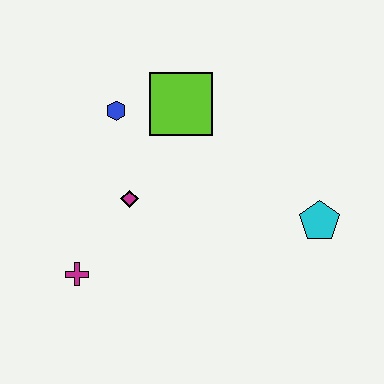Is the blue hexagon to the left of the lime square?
Yes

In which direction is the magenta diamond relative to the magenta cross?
The magenta diamond is above the magenta cross.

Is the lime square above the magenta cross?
Yes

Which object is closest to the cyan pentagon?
The lime square is closest to the cyan pentagon.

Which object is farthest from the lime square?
The magenta cross is farthest from the lime square.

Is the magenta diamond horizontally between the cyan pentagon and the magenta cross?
Yes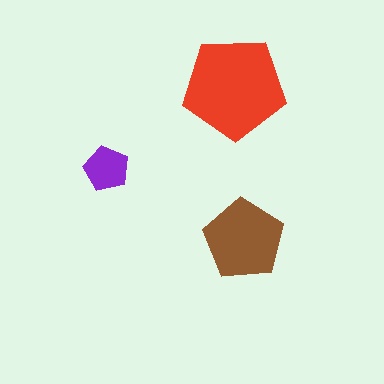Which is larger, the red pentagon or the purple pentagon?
The red one.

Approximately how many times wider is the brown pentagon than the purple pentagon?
About 2 times wider.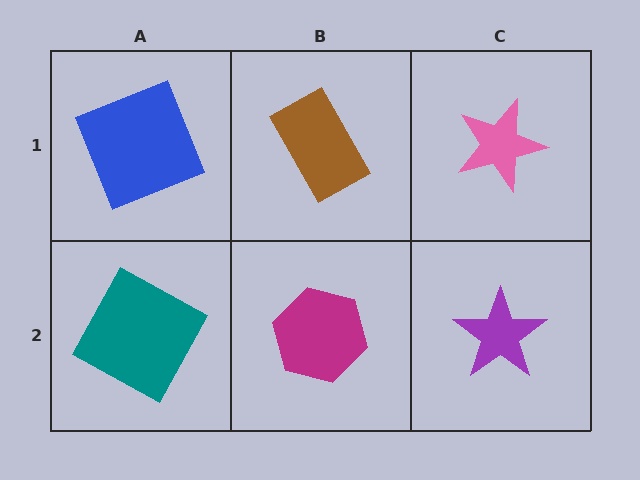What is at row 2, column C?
A purple star.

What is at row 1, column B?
A brown rectangle.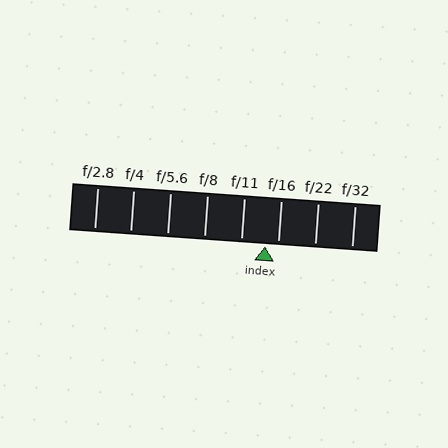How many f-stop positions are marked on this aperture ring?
There are 8 f-stop positions marked.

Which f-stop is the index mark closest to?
The index mark is closest to f/16.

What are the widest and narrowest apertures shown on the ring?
The widest aperture shown is f/2.8 and the narrowest is f/32.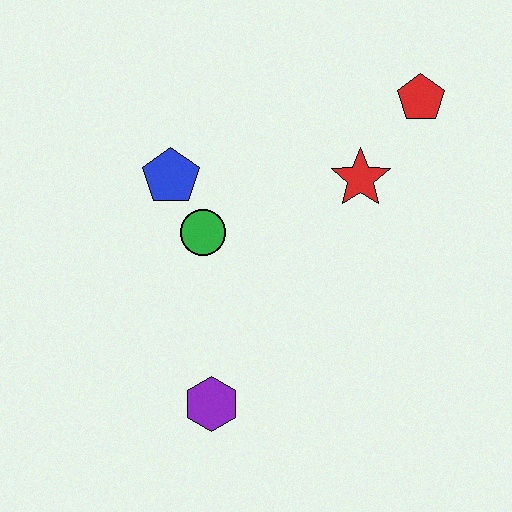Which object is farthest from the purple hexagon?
The red pentagon is farthest from the purple hexagon.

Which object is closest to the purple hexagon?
The green circle is closest to the purple hexagon.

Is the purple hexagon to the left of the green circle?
No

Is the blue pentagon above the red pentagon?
No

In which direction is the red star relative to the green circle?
The red star is to the right of the green circle.